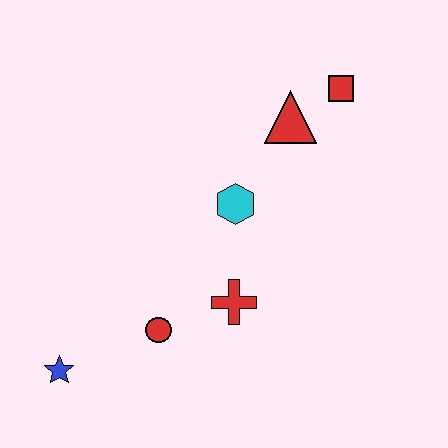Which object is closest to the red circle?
The red cross is closest to the red circle.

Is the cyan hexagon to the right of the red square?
No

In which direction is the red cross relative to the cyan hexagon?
The red cross is below the cyan hexagon.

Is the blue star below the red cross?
Yes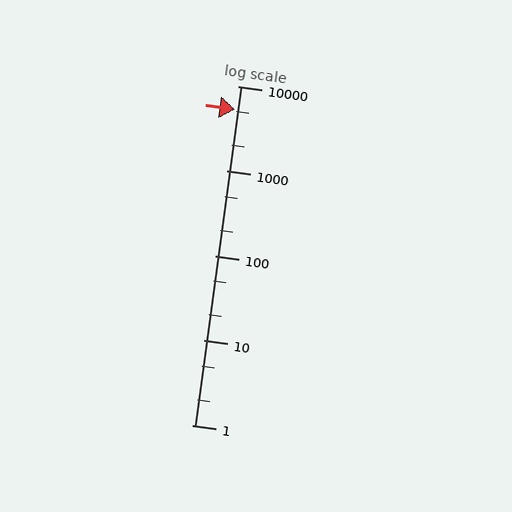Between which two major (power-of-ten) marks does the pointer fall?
The pointer is between 1000 and 10000.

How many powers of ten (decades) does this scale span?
The scale spans 4 decades, from 1 to 10000.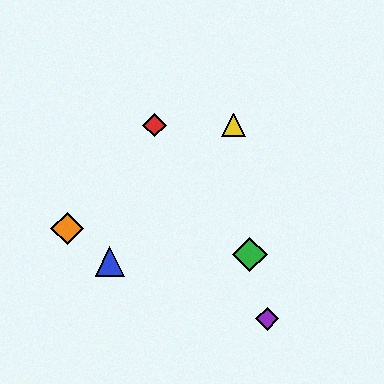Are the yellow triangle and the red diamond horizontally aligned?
Yes, both are at y≈125.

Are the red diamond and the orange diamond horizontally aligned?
No, the red diamond is at y≈125 and the orange diamond is at y≈229.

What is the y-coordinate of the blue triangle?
The blue triangle is at y≈261.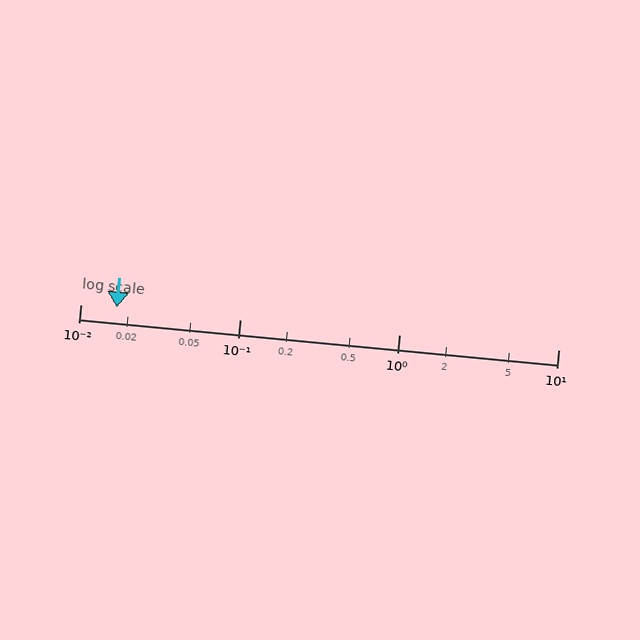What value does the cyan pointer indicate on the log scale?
The pointer indicates approximately 0.017.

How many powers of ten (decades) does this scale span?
The scale spans 3 decades, from 0.01 to 10.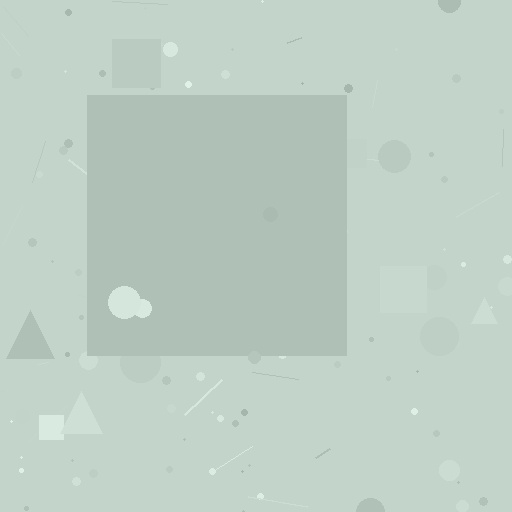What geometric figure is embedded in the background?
A square is embedded in the background.